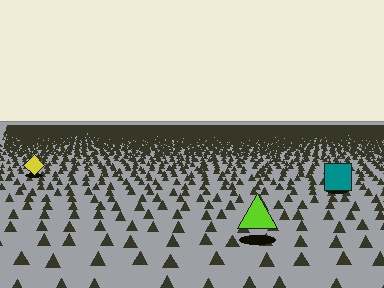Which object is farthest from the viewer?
The yellow diamond is farthest from the viewer. It appears smaller and the ground texture around it is denser.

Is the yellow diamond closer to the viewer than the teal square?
No. The teal square is closer — you can tell from the texture gradient: the ground texture is coarser near it.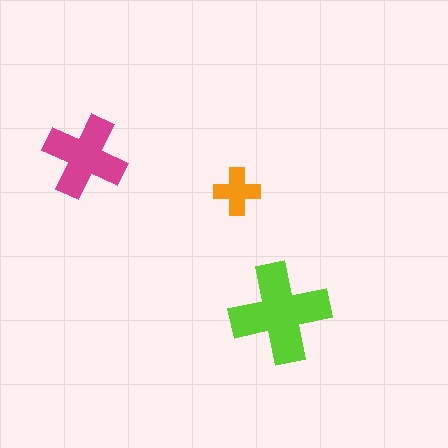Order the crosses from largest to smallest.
the lime one, the magenta one, the orange one.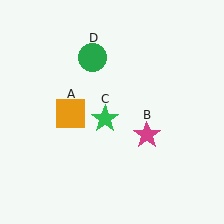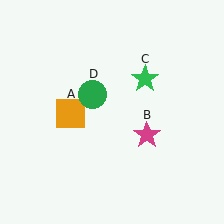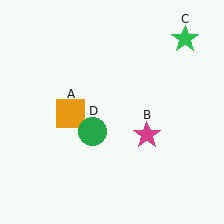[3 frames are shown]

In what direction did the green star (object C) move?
The green star (object C) moved up and to the right.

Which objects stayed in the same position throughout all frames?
Orange square (object A) and magenta star (object B) remained stationary.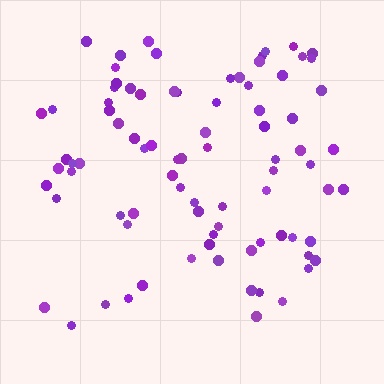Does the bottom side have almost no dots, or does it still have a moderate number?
Still a moderate number, just noticeably fewer than the top.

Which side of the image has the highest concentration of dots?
The top.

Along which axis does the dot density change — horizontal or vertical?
Vertical.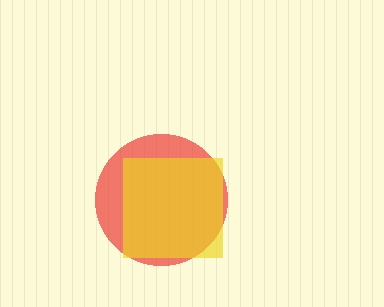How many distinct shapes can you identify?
There are 2 distinct shapes: a red circle, a yellow square.